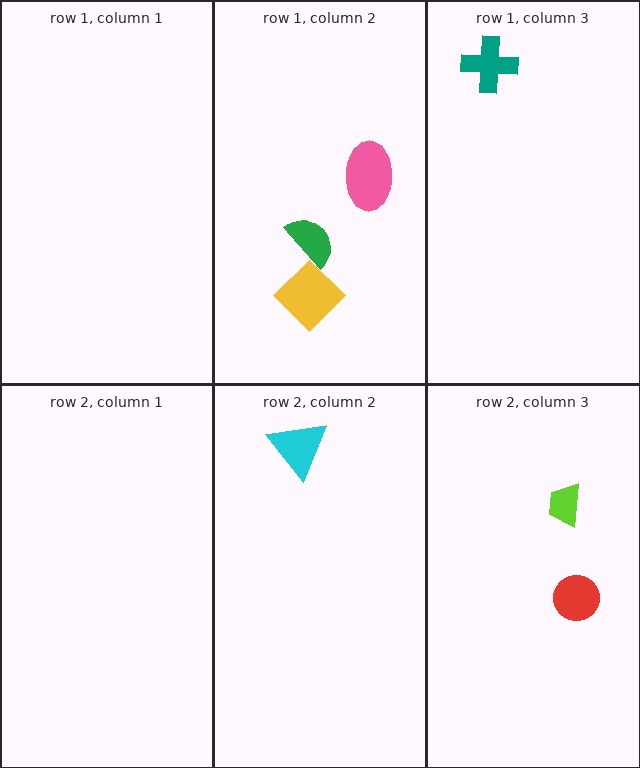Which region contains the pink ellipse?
The row 1, column 2 region.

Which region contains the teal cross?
The row 1, column 3 region.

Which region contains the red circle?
The row 2, column 3 region.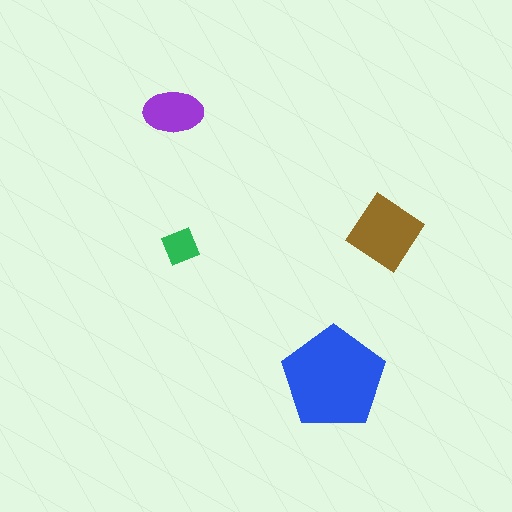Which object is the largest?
The blue pentagon.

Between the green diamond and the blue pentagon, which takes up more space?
The blue pentagon.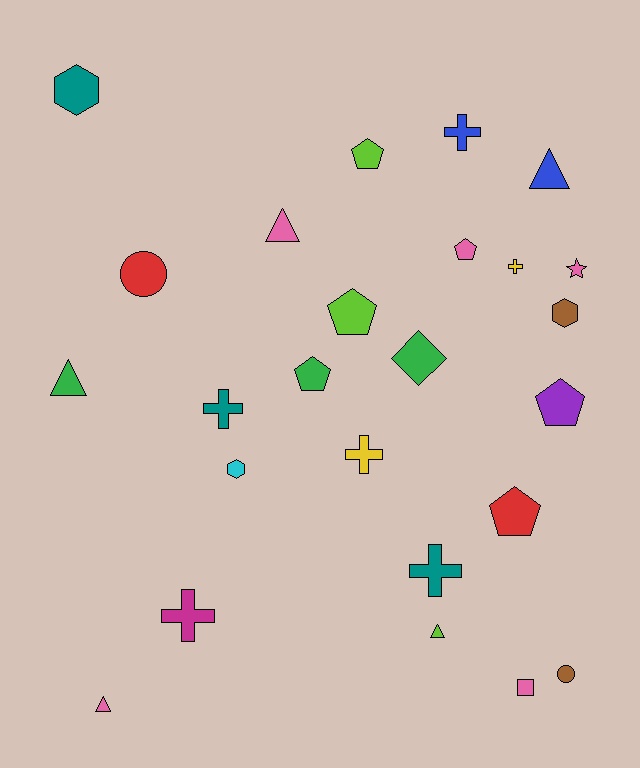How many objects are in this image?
There are 25 objects.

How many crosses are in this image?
There are 6 crosses.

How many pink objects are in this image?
There are 5 pink objects.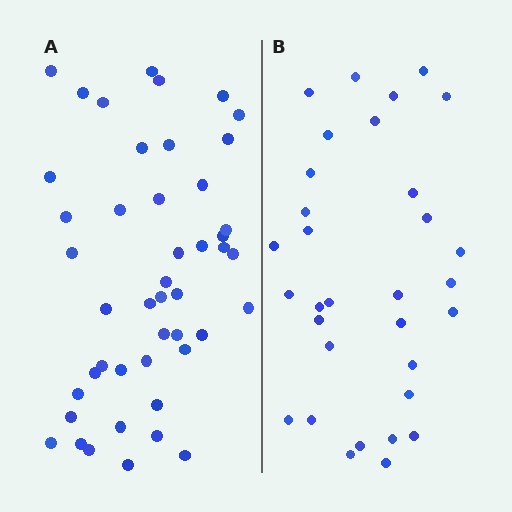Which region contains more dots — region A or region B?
Region A (the left region) has more dots.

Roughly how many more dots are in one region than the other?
Region A has approximately 15 more dots than region B.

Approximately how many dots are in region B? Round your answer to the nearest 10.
About 30 dots. (The exact count is 32, which rounds to 30.)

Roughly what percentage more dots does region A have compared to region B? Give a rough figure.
About 45% more.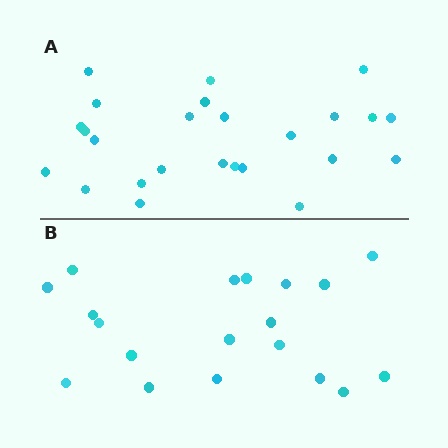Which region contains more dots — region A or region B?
Region A (the top region) has more dots.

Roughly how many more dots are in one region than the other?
Region A has about 6 more dots than region B.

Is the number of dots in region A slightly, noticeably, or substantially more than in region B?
Region A has noticeably more, but not dramatically so. The ratio is roughly 1.3 to 1.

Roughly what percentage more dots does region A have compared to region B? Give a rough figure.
About 30% more.